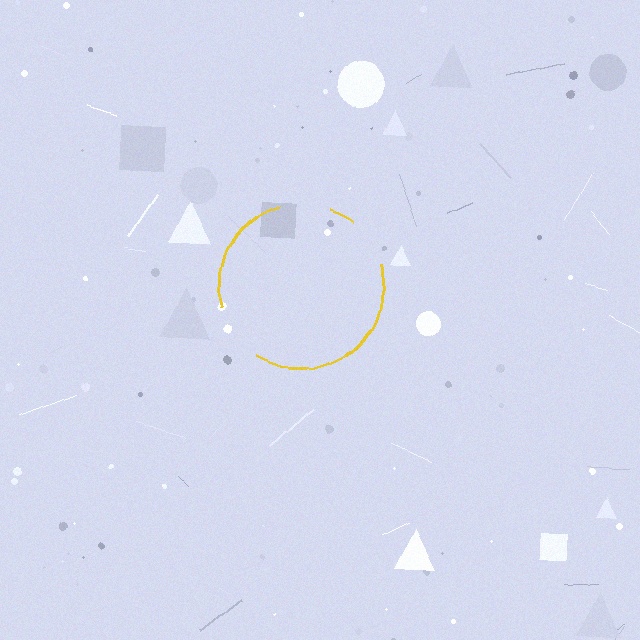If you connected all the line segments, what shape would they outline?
They would outline a circle.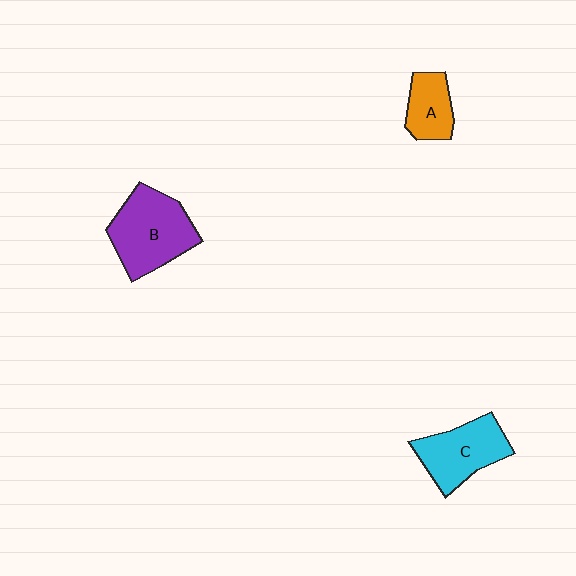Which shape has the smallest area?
Shape A (orange).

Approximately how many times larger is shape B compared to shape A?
Approximately 1.9 times.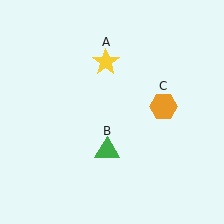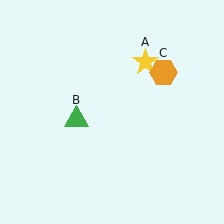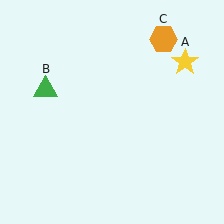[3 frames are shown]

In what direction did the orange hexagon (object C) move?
The orange hexagon (object C) moved up.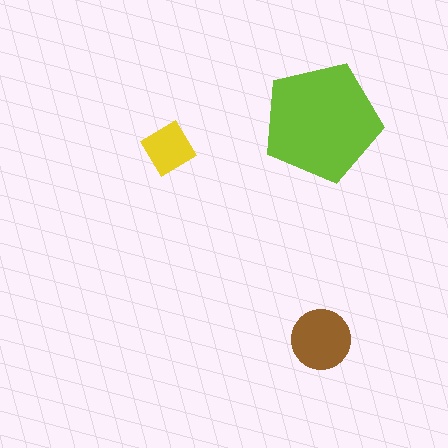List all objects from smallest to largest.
The yellow diamond, the brown circle, the lime pentagon.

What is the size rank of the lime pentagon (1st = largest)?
1st.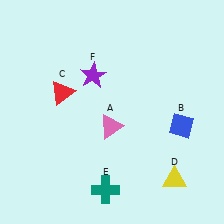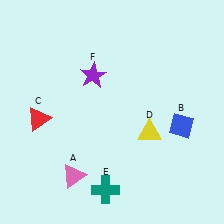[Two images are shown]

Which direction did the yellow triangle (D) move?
The yellow triangle (D) moved up.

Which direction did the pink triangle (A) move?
The pink triangle (A) moved down.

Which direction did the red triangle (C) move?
The red triangle (C) moved down.